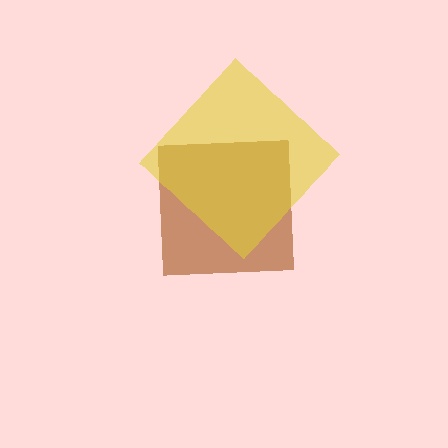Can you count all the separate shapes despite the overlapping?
Yes, there are 2 separate shapes.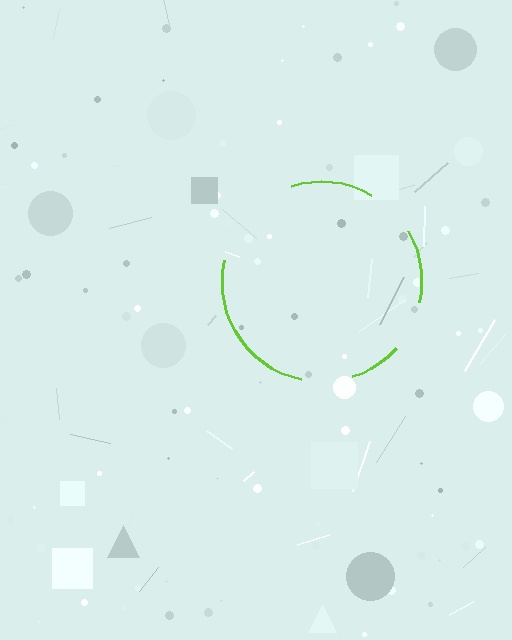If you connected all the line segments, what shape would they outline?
They would outline a circle.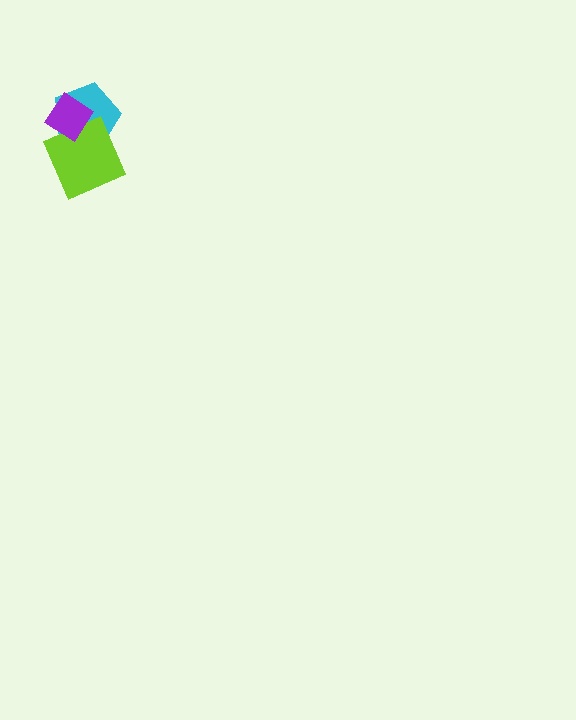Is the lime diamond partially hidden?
Yes, it is partially covered by another shape.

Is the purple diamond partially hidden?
No, no other shape covers it.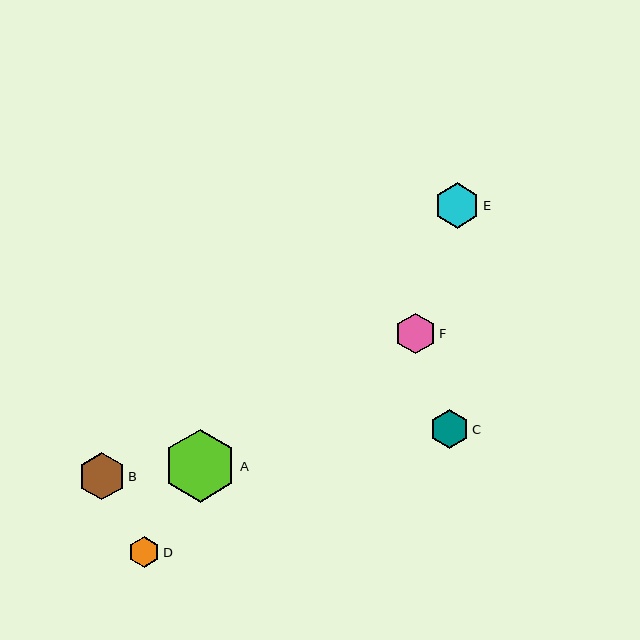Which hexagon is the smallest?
Hexagon D is the smallest with a size of approximately 31 pixels.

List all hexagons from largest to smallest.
From largest to smallest: A, B, E, F, C, D.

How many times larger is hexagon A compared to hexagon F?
Hexagon A is approximately 1.8 times the size of hexagon F.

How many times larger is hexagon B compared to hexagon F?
Hexagon B is approximately 1.2 times the size of hexagon F.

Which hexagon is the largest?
Hexagon A is the largest with a size of approximately 73 pixels.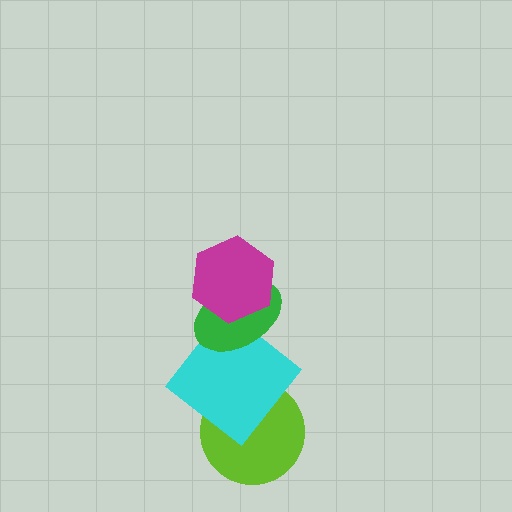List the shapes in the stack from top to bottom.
From top to bottom: the magenta hexagon, the green ellipse, the cyan diamond, the lime circle.